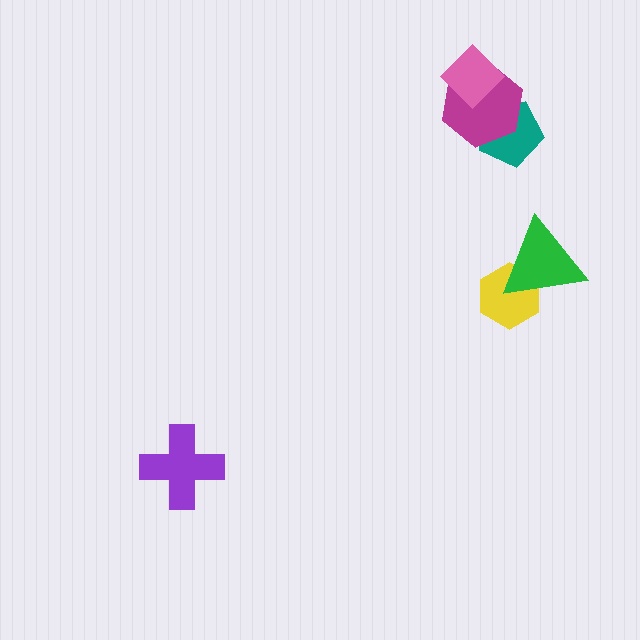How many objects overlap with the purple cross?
0 objects overlap with the purple cross.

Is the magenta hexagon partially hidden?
Yes, it is partially covered by another shape.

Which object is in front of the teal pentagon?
The magenta hexagon is in front of the teal pentagon.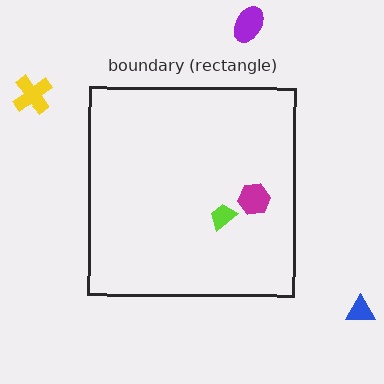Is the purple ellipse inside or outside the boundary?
Outside.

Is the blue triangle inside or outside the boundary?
Outside.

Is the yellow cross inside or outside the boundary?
Outside.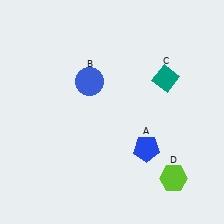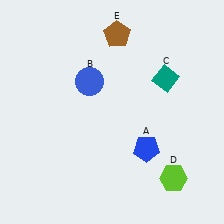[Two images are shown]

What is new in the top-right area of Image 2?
A brown pentagon (E) was added in the top-right area of Image 2.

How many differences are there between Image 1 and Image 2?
There is 1 difference between the two images.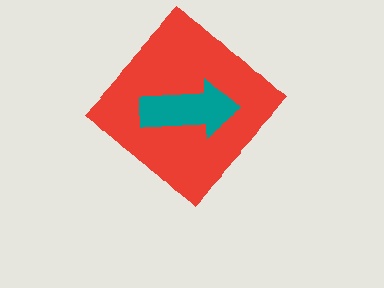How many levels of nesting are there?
2.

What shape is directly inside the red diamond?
The teal arrow.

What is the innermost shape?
The teal arrow.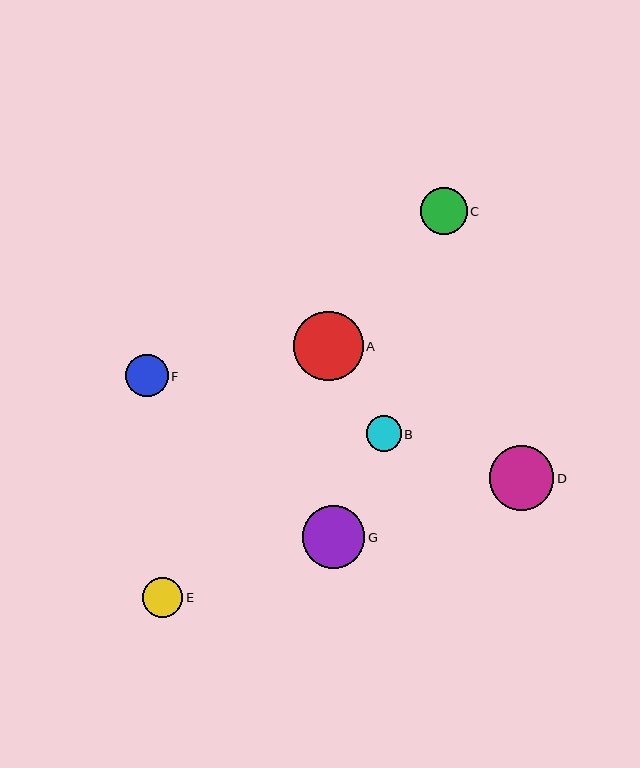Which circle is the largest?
Circle A is the largest with a size of approximately 70 pixels.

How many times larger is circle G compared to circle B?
Circle G is approximately 1.8 times the size of circle B.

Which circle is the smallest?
Circle B is the smallest with a size of approximately 35 pixels.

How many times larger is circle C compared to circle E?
Circle C is approximately 1.2 times the size of circle E.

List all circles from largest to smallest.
From largest to smallest: A, D, G, C, F, E, B.